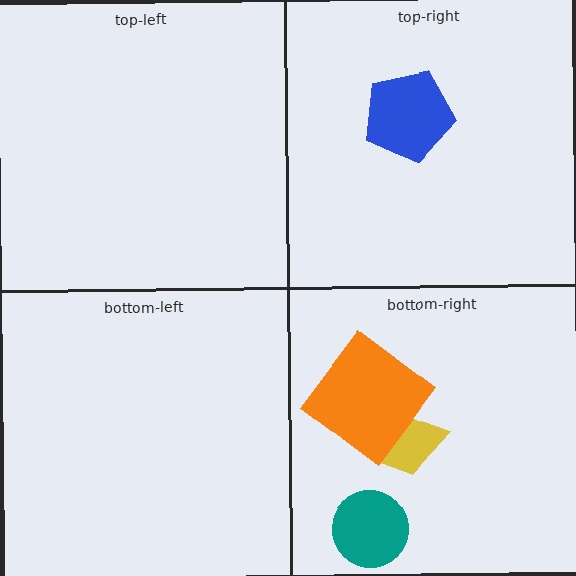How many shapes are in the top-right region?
1.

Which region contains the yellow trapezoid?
The bottom-right region.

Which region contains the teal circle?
The bottom-right region.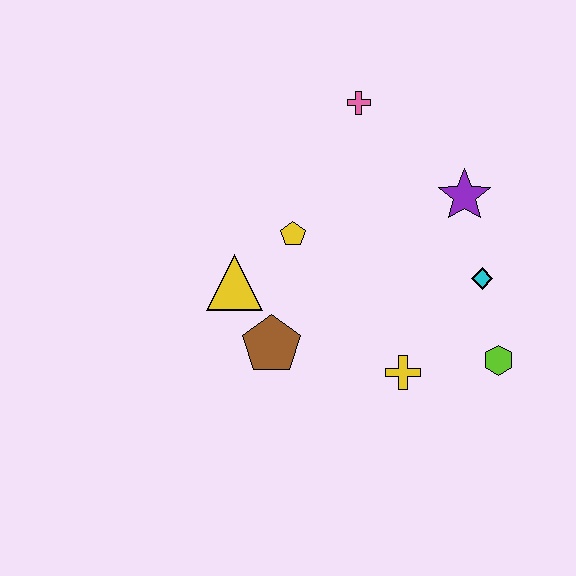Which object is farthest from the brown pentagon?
The pink cross is farthest from the brown pentagon.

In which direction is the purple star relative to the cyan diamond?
The purple star is above the cyan diamond.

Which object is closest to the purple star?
The cyan diamond is closest to the purple star.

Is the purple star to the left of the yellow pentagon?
No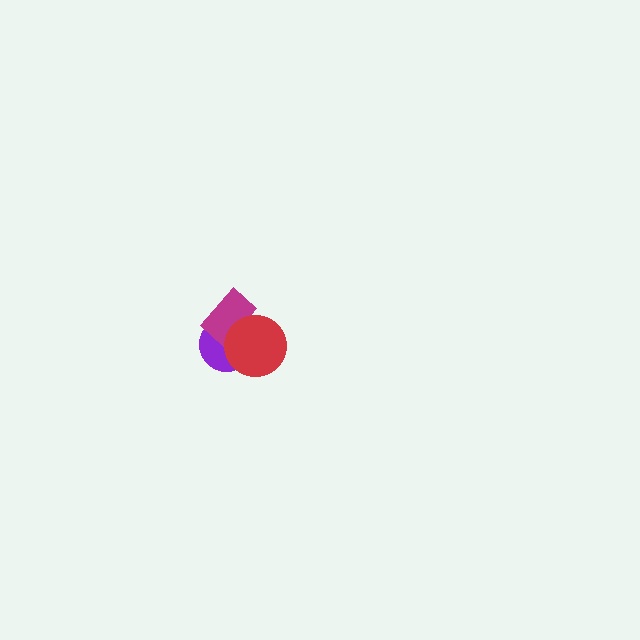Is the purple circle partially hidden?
Yes, it is partially covered by another shape.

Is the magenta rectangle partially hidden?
Yes, it is partially covered by another shape.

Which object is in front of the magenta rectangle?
The red circle is in front of the magenta rectangle.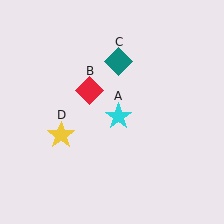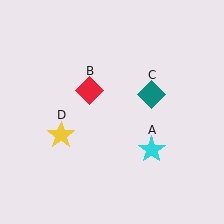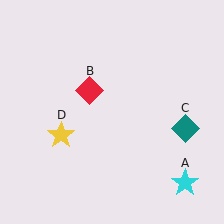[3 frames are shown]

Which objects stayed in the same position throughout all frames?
Red diamond (object B) and yellow star (object D) remained stationary.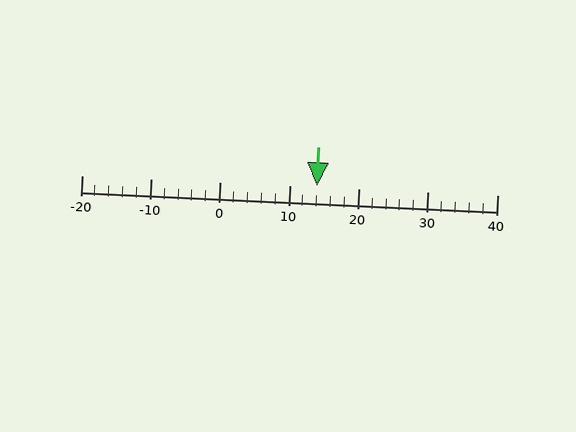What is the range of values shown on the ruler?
The ruler shows values from -20 to 40.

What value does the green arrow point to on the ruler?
The green arrow points to approximately 14.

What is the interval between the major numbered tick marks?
The major tick marks are spaced 10 units apart.